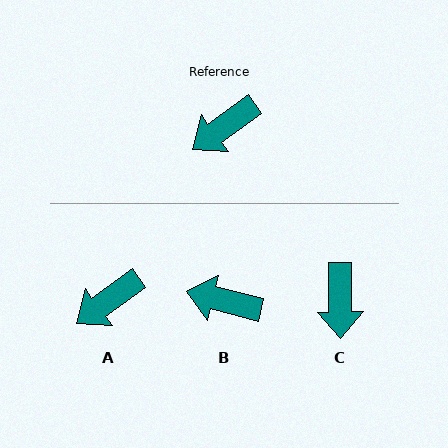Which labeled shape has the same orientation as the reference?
A.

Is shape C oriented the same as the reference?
No, it is off by about 54 degrees.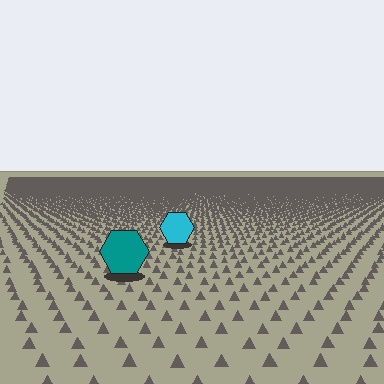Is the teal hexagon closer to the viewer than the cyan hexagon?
Yes. The teal hexagon is closer — you can tell from the texture gradient: the ground texture is coarser near it.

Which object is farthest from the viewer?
The cyan hexagon is farthest from the viewer. It appears smaller and the ground texture around it is denser.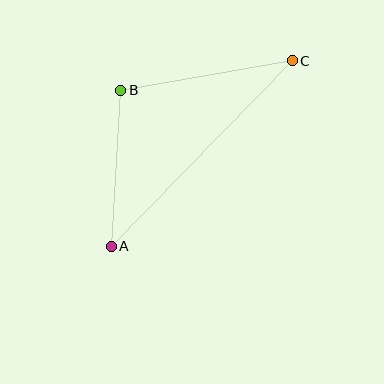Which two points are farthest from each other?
Points A and C are farthest from each other.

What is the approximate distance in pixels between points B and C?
The distance between B and C is approximately 174 pixels.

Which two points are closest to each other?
Points A and B are closest to each other.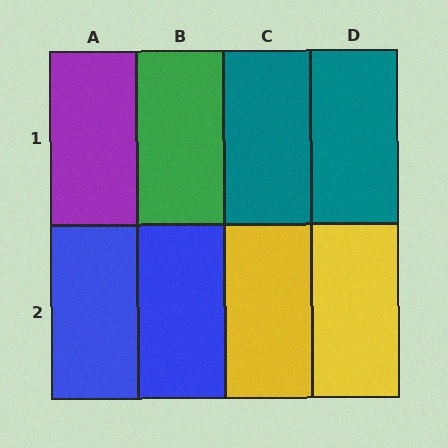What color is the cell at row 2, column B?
Blue.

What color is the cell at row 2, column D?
Yellow.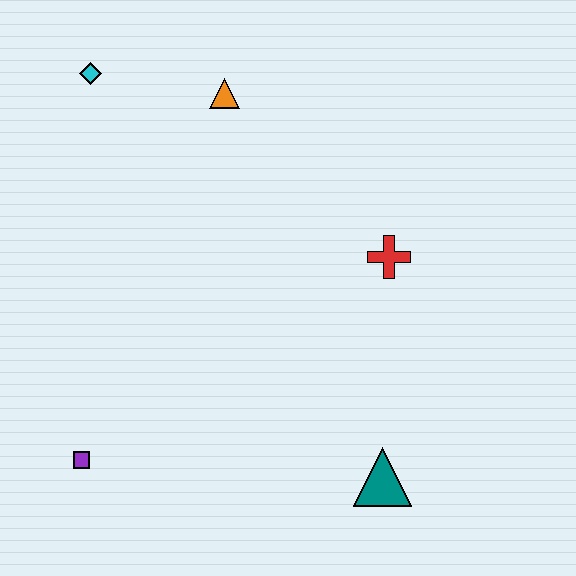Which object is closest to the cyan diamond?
The orange triangle is closest to the cyan diamond.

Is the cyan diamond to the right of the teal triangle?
No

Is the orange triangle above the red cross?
Yes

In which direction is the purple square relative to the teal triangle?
The purple square is to the left of the teal triangle.